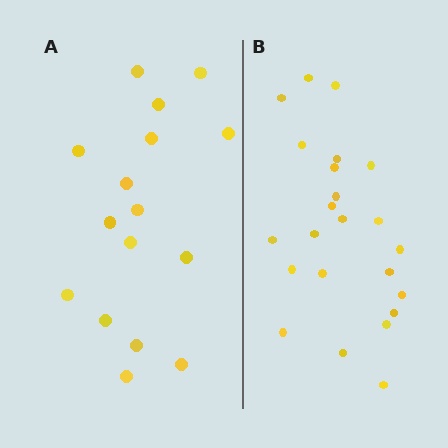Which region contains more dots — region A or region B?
Region B (the right region) has more dots.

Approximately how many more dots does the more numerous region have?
Region B has roughly 8 or so more dots than region A.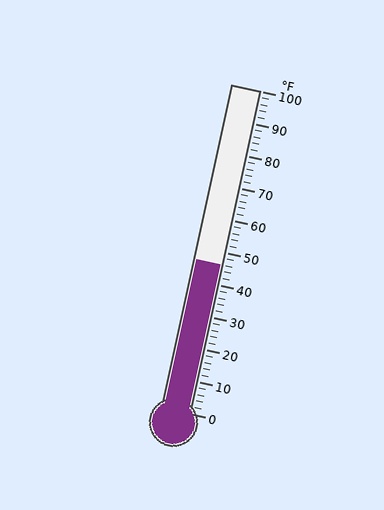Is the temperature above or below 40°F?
The temperature is above 40°F.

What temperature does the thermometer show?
The thermometer shows approximately 46°F.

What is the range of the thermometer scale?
The thermometer scale ranges from 0°F to 100°F.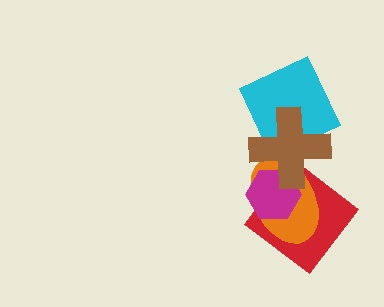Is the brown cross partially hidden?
No, no other shape covers it.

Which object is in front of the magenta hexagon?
The brown cross is in front of the magenta hexagon.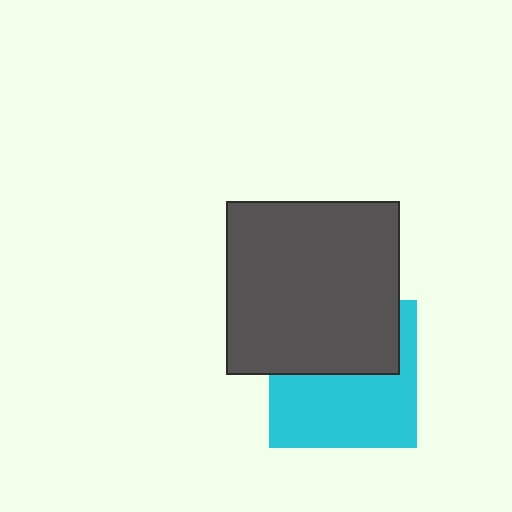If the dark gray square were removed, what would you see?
You would see the complete cyan square.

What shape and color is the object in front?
The object in front is a dark gray square.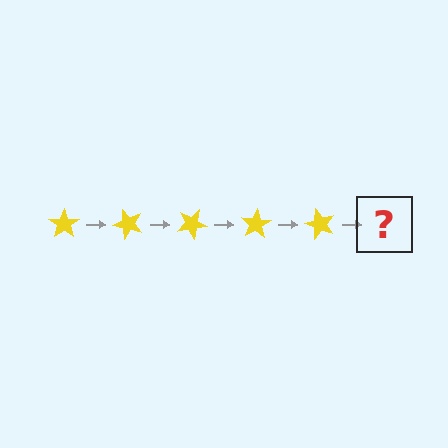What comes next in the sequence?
The next element should be a yellow star rotated 250 degrees.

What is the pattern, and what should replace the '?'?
The pattern is that the star rotates 50 degrees each step. The '?' should be a yellow star rotated 250 degrees.